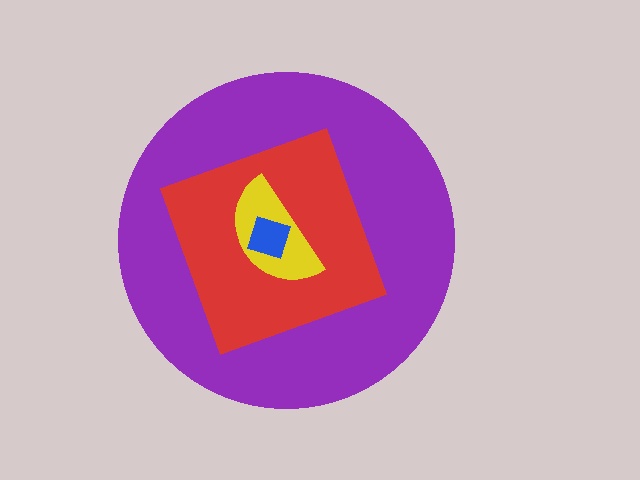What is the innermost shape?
The blue diamond.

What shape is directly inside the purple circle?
The red square.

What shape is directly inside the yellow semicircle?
The blue diamond.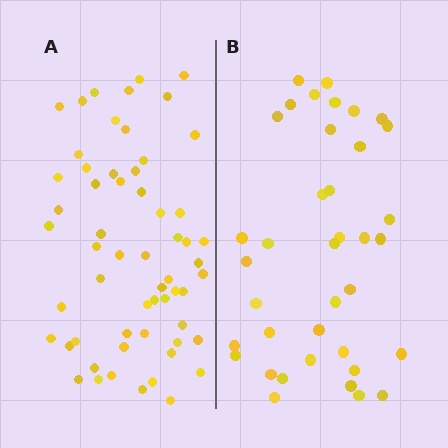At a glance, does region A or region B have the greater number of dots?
Region A (the left region) has more dots.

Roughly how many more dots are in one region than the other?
Region A has approximately 20 more dots than region B.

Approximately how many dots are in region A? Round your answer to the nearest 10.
About 60 dots. (The exact count is 59, which rounds to 60.)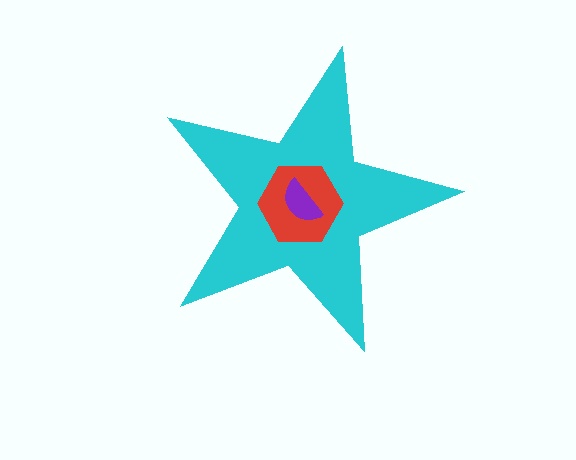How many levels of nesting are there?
3.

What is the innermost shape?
The purple semicircle.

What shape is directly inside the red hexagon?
The purple semicircle.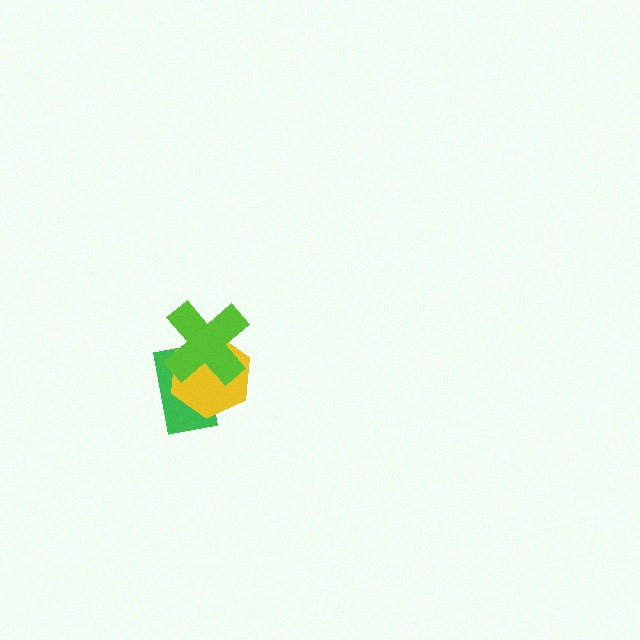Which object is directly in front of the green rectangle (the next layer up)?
The yellow hexagon is directly in front of the green rectangle.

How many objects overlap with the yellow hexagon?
2 objects overlap with the yellow hexagon.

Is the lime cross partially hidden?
No, no other shape covers it.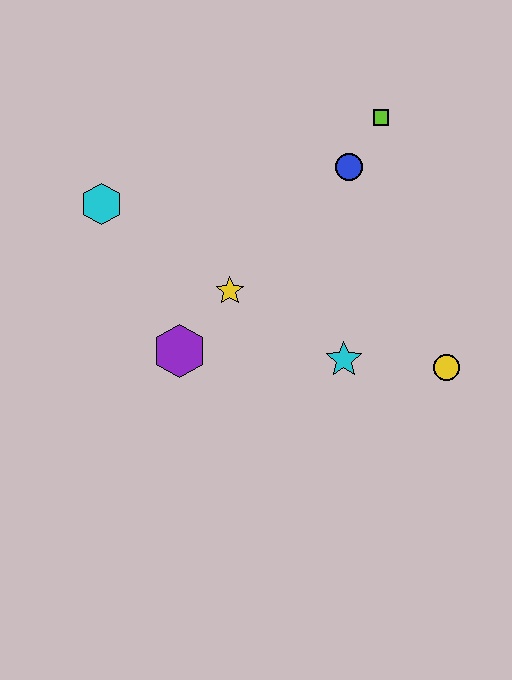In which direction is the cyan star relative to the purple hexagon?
The cyan star is to the right of the purple hexagon.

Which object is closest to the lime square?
The blue circle is closest to the lime square.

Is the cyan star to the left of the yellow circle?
Yes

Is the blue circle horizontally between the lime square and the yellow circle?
No